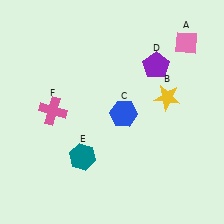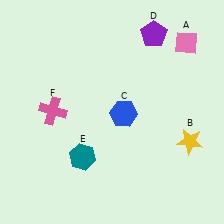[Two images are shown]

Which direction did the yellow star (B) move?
The yellow star (B) moved down.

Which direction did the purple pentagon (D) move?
The purple pentagon (D) moved up.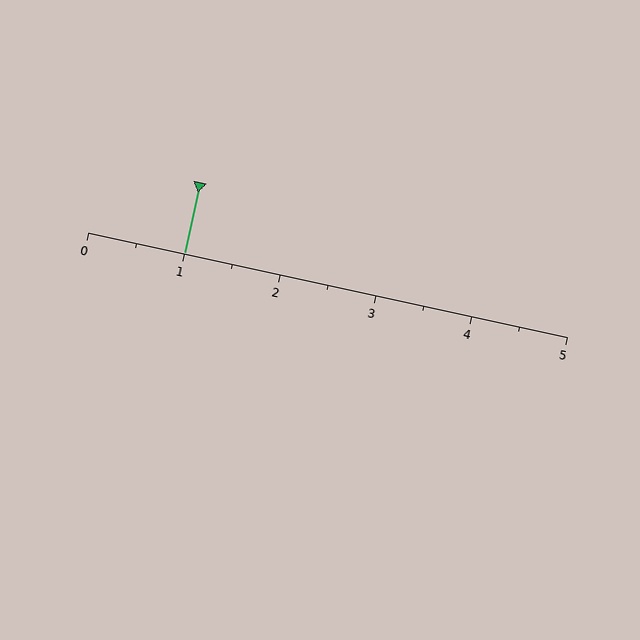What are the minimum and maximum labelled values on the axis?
The axis runs from 0 to 5.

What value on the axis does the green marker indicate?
The marker indicates approximately 1.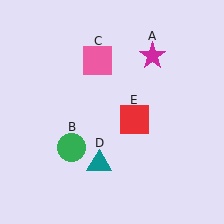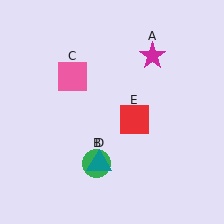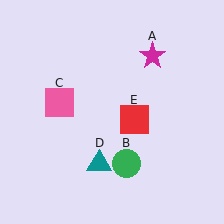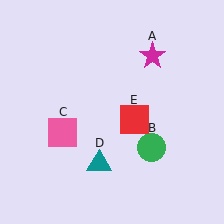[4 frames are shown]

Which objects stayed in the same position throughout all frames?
Magenta star (object A) and teal triangle (object D) and red square (object E) remained stationary.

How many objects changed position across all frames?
2 objects changed position: green circle (object B), pink square (object C).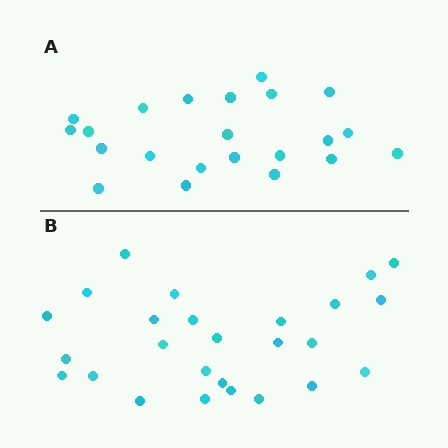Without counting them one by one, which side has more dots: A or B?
Region B (the bottom region) has more dots.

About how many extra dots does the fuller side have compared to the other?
Region B has about 4 more dots than region A.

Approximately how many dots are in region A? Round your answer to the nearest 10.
About 20 dots. (The exact count is 22, which rounds to 20.)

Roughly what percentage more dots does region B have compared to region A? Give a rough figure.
About 20% more.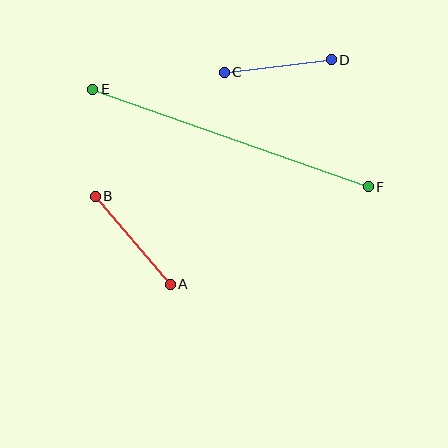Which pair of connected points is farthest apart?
Points E and F are farthest apart.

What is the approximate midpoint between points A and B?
The midpoint is at approximately (133, 240) pixels.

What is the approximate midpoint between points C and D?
The midpoint is at approximately (278, 66) pixels.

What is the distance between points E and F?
The distance is approximately 292 pixels.